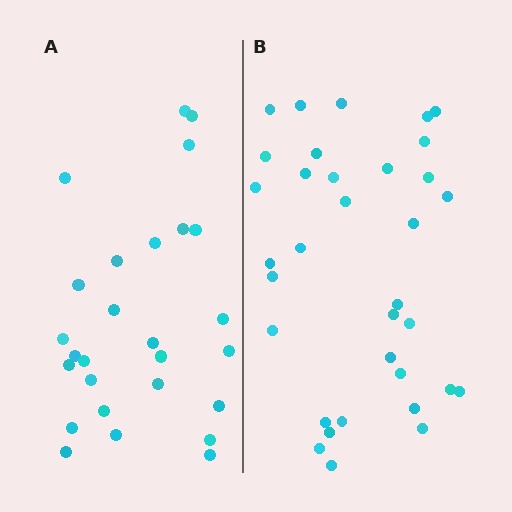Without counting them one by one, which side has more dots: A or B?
Region B (the right region) has more dots.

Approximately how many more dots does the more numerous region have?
Region B has roughly 8 or so more dots than region A.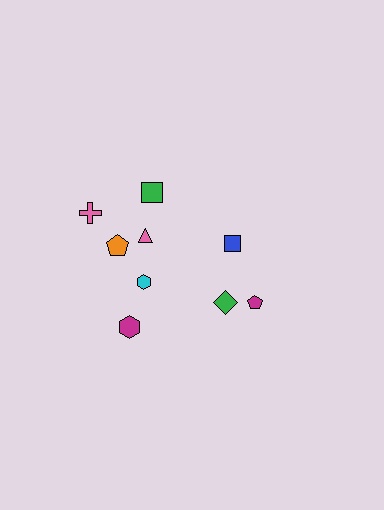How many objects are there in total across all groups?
There are 9 objects.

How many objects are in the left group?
There are 6 objects.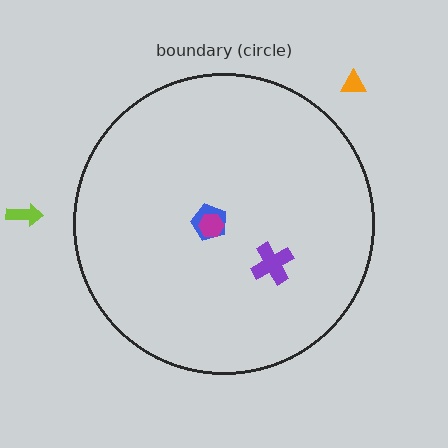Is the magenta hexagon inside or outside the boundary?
Inside.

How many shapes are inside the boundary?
3 inside, 2 outside.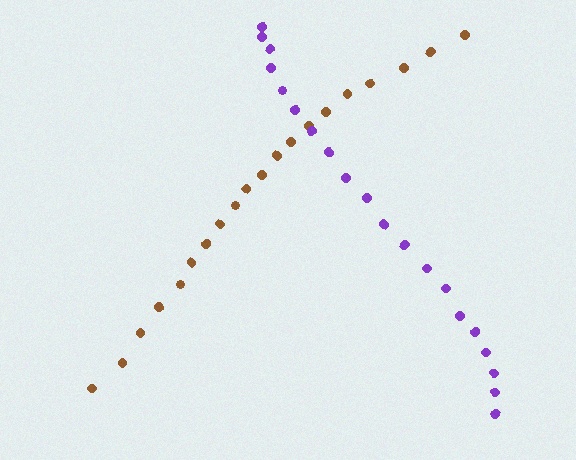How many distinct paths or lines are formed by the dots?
There are 2 distinct paths.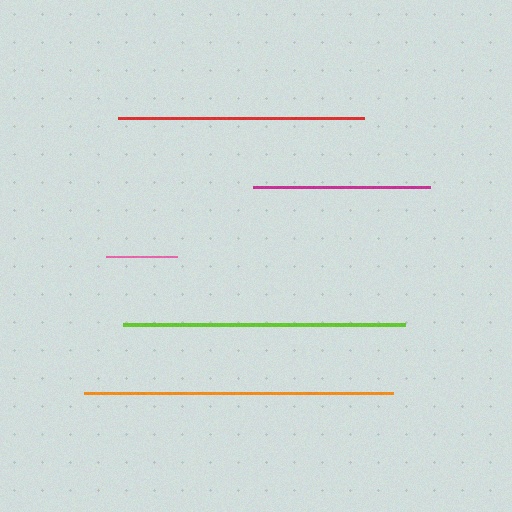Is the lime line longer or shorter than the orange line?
The orange line is longer than the lime line.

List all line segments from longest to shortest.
From longest to shortest: orange, lime, red, magenta, pink.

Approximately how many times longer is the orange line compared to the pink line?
The orange line is approximately 4.3 times the length of the pink line.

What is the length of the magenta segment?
The magenta segment is approximately 177 pixels long.